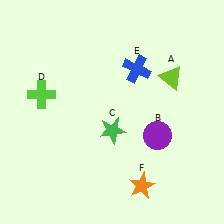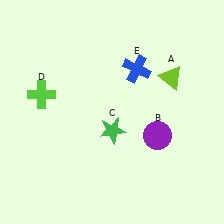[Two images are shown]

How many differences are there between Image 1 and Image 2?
There is 1 difference between the two images.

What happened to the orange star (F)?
The orange star (F) was removed in Image 2. It was in the bottom-right area of Image 1.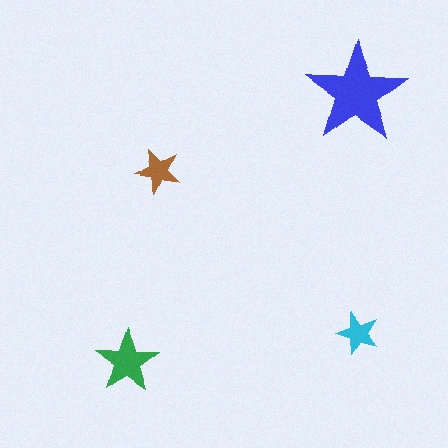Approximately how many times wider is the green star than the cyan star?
About 1.5 times wider.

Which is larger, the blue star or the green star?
The blue one.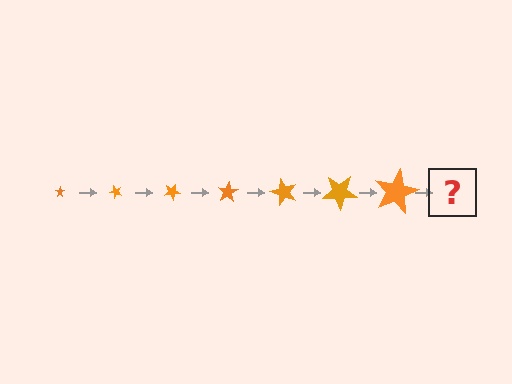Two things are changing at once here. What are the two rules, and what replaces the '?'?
The two rules are that the star grows larger each step and it rotates 50 degrees each step. The '?' should be a star, larger than the previous one and rotated 350 degrees from the start.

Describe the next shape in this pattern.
It should be a star, larger than the previous one and rotated 350 degrees from the start.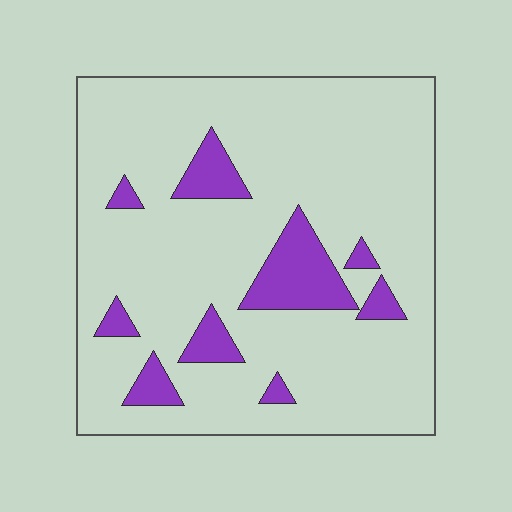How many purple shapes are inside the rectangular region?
9.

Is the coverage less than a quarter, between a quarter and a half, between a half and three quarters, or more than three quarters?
Less than a quarter.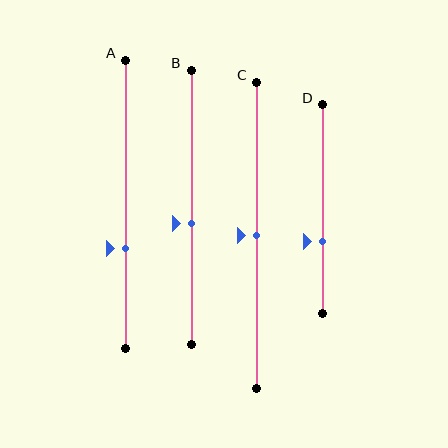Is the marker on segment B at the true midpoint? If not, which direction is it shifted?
No, the marker on segment B is shifted downward by about 6% of the segment length.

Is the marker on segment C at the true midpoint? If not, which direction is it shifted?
Yes, the marker on segment C is at the true midpoint.